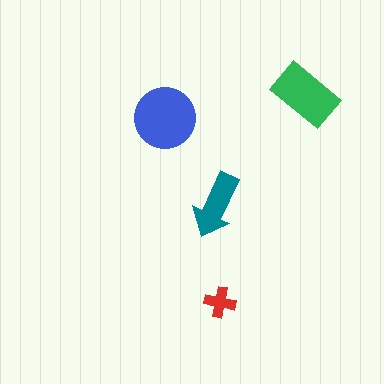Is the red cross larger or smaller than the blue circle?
Smaller.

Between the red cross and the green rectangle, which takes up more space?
The green rectangle.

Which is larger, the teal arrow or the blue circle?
The blue circle.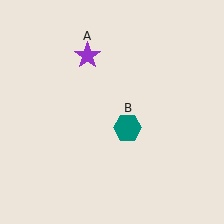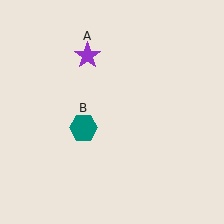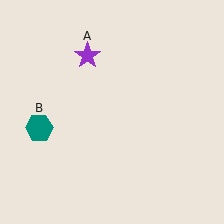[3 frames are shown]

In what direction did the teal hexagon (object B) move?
The teal hexagon (object B) moved left.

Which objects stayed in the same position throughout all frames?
Purple star (object A) remained stationary.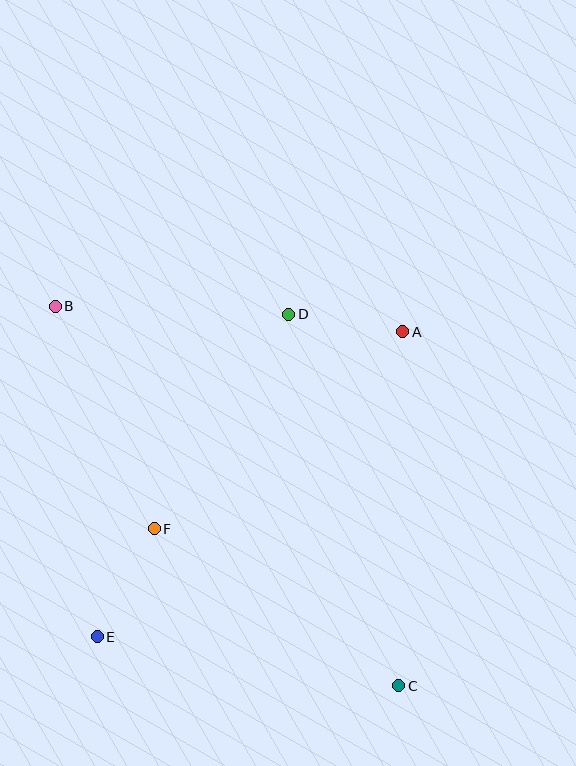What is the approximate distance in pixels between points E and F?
The distance between E and F is approximately 122 pixels.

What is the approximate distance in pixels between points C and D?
The distance between C and D is approximately 387 pixels.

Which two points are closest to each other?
Points A and D are closest to each other.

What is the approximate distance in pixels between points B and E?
The distance between B and E is approximately 333 pixels.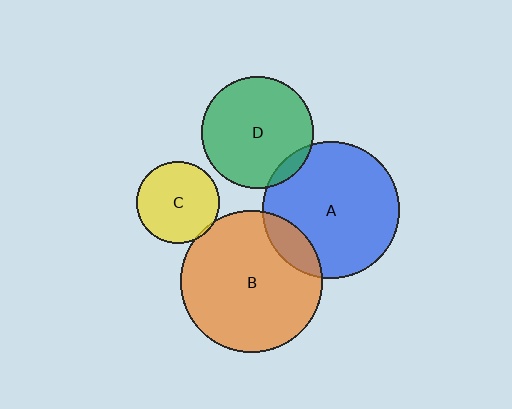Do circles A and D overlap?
Yes.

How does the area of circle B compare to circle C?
Approximately 3.0 times.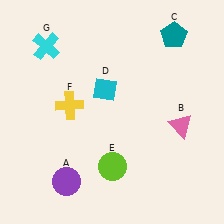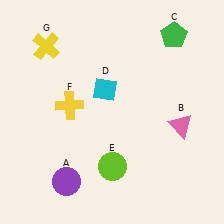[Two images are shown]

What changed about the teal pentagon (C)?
In Image 1, C is teal. In Image 2, it changed to green.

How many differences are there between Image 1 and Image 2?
There are 2 differences between the two images.